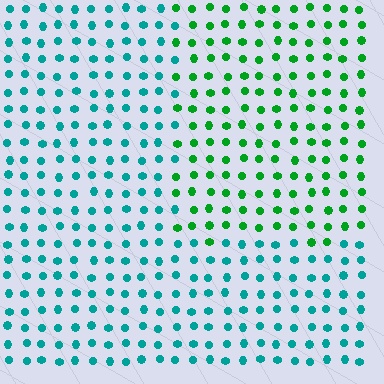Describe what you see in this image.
The image is filled with small teal elements in a uniform arrangement. A rectangle-shaped region is visible where the elements are tinted to a slightly different hue, forming a subtle color boundary.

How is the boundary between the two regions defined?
The boundary is defined purely by a slight shift in hue (about 46 degrees). Spacing, size, and orientation are identical on both sides.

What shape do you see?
I see a rectangle.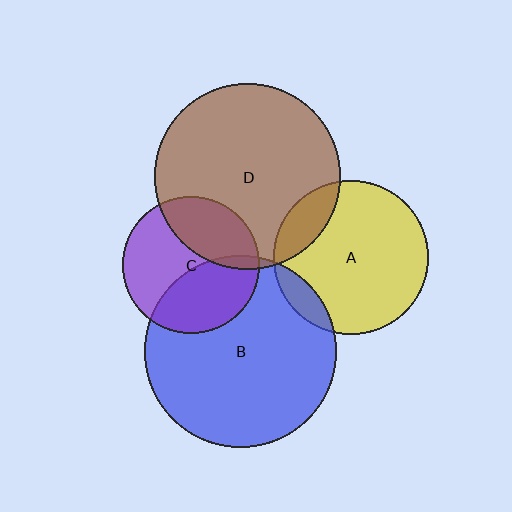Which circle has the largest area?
Circle B (blue).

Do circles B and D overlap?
Yes.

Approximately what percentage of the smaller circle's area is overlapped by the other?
Approximately 5%.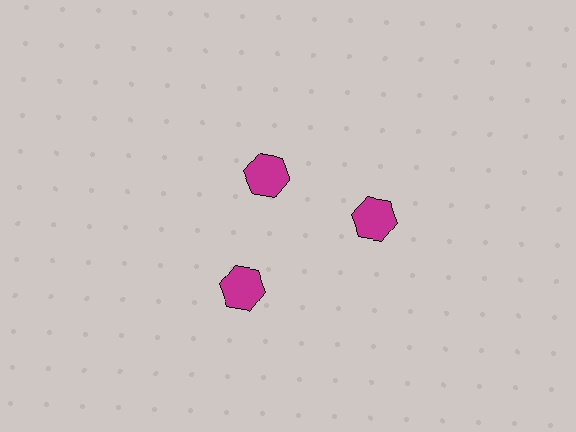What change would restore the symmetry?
The symmetry would be restored by moving it outward, back onto the ring so that all 3 hexagons sit at equal angles and equal distance from the center.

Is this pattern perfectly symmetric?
No. The 3 magenta hexagons are arranged in a ring, but one element near the 11 o'clock position is pulled inward toward the center, breaking the 3-fold rotational symmetry.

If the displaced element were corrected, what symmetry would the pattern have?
It would have 3-fold rotational symmetry — the pattern would map onto itself every 120 degrees.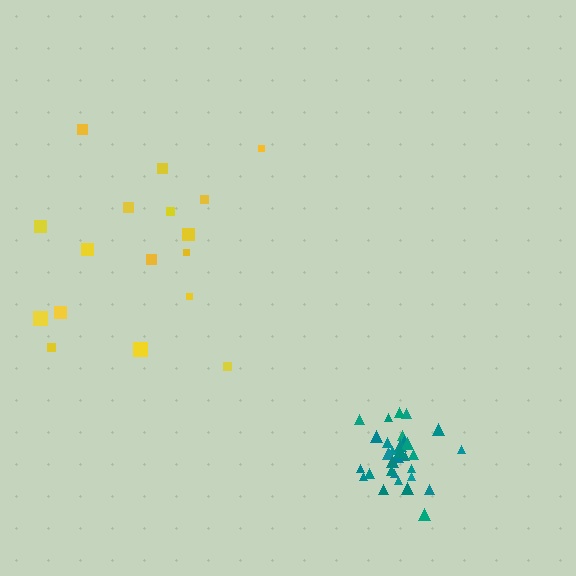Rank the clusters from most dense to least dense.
teal, yellow.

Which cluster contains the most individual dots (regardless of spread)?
Teal (32).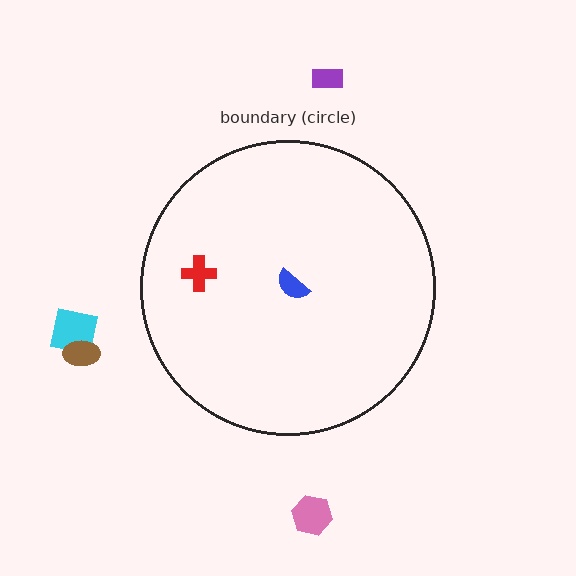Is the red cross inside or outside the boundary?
Inside.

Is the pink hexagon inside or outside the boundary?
Outside.